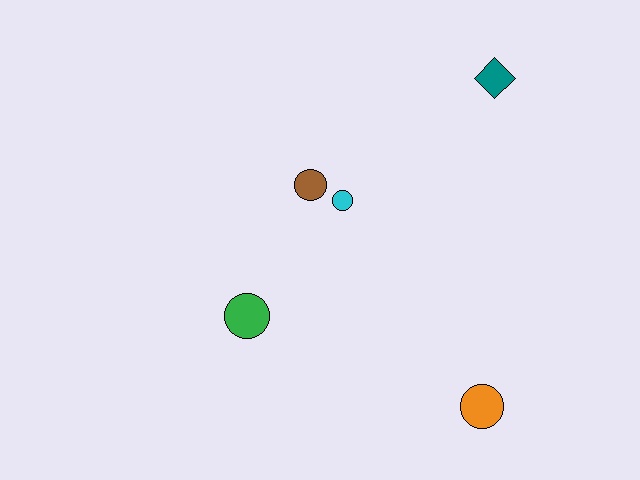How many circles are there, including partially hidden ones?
There are 4 circles.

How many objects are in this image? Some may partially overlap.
There are 5 objects.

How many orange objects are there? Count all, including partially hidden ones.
There is 1 orange object.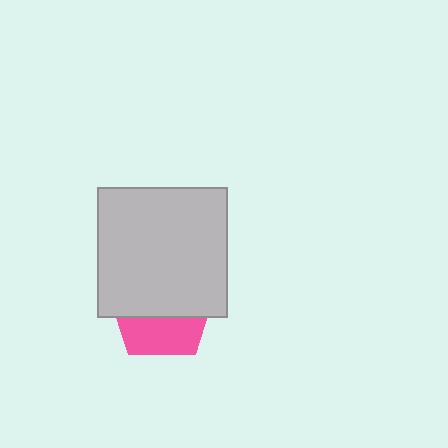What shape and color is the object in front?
The object in front is a light gray square.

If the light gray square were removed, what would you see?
You would see the complete pink pentagon.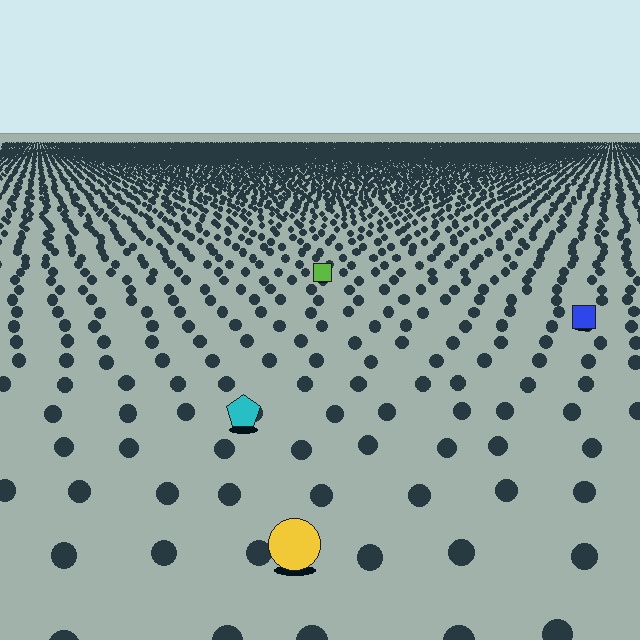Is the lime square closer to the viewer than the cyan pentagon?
No. The cyan pentagon is closer — you can tell from the texture gradient: the ground texture is coarser near it.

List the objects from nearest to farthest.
From nearest to farthest: the yellow circle, the cyan pentagon, the blue square, the lime square.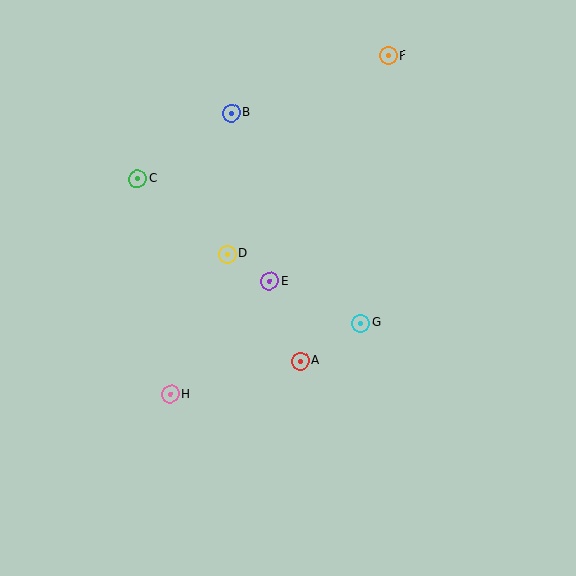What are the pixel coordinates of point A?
Point A is at (301, 361).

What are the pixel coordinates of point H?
Point H is at (170, 394).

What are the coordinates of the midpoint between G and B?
The midpoint between G and B is at (296, 218).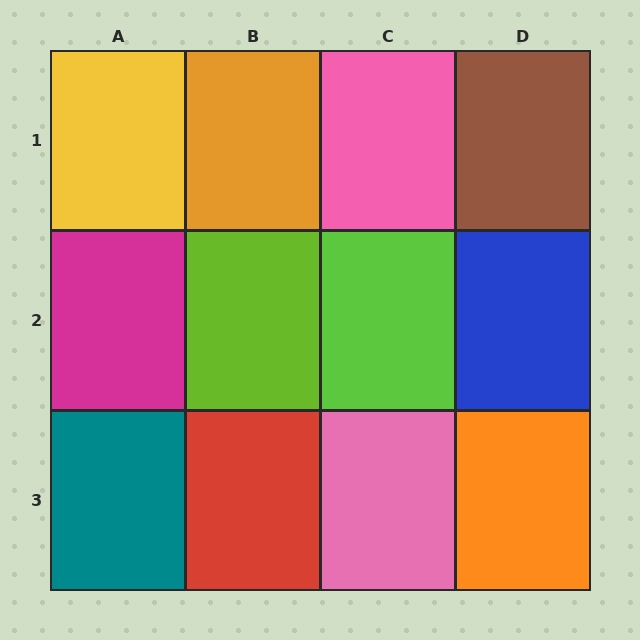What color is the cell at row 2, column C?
Lime.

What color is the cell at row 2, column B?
Lime.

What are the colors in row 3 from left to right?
Teal, red, pink, orange.